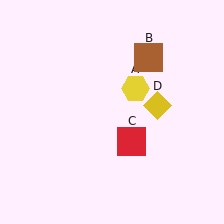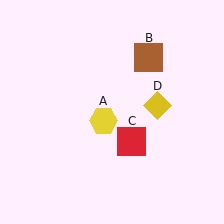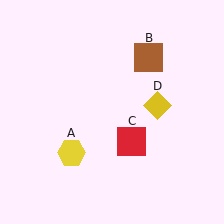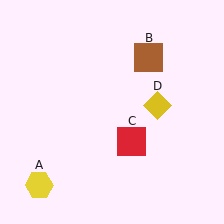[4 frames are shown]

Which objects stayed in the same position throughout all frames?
Brown square (object B) and red square (object C) and yellow diamond (object D) remained stationary.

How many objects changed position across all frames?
1 object changed position: yellow hexagon (object A).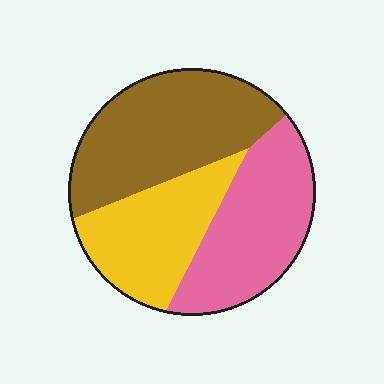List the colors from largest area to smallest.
From largest to smallest: brown, pink, yellow.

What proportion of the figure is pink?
Pink covers roughly 35% of the figure.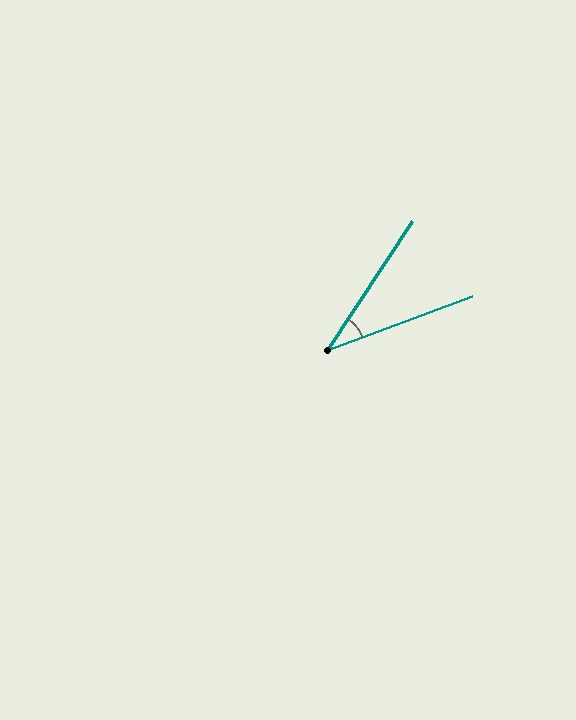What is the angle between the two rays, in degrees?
Approximately 36 degrees.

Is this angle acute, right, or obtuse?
It is acute.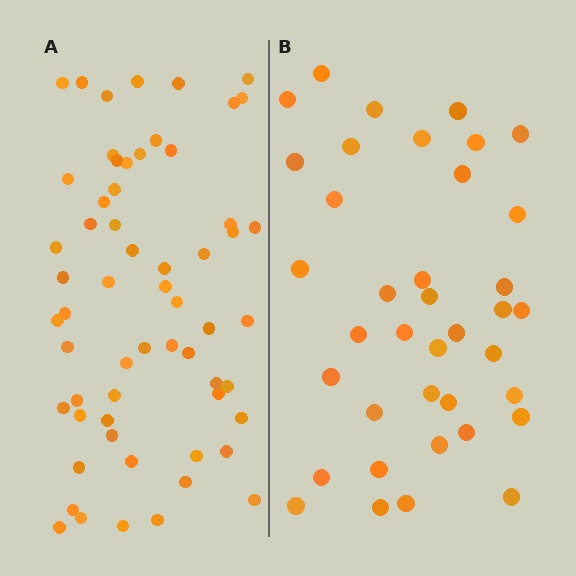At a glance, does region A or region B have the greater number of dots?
Region A (the left region) has more dots.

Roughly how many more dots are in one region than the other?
Region A has approximately 20 more dots than region B.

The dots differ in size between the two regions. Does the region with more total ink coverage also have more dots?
No. Region B has more total ink coverage because its dots are larger, but region A actually contains more individual dots. Total area can be misleading — the number of items is what matters here.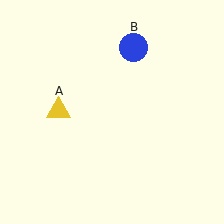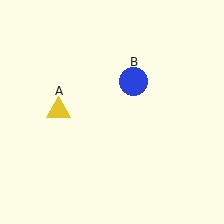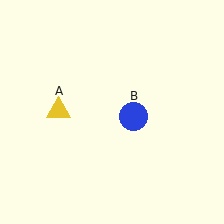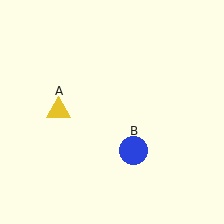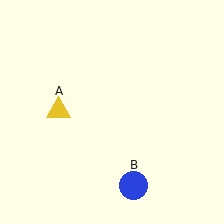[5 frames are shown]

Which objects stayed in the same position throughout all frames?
Yellow triangle (object A) remained stationary.